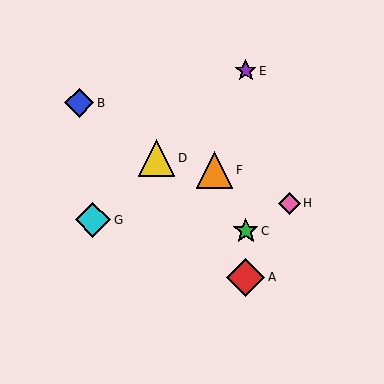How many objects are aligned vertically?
3 objects (A, C, E) are aligned vertically.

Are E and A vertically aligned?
Yes, both are at x≈246.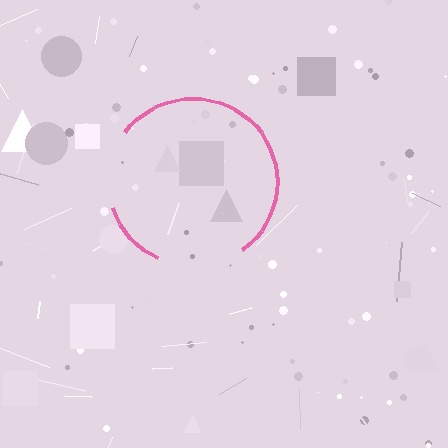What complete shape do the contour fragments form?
The contour fragments form a circle.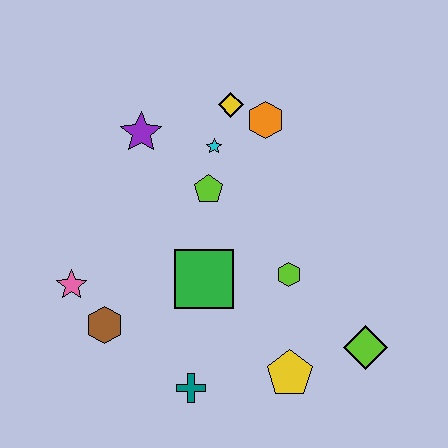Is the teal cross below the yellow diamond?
Yes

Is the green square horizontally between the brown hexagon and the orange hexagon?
Yes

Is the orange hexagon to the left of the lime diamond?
Yes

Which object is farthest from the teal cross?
The yellow diamond is farthest from the teal cross.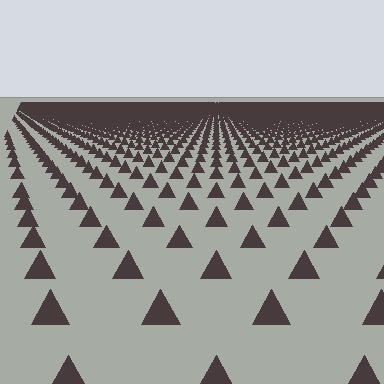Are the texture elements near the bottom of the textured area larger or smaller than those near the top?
Larger. Near the bottom, elements are closer to the viewer and appear at a bigger on-screen size.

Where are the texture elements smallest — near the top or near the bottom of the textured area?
Near the top.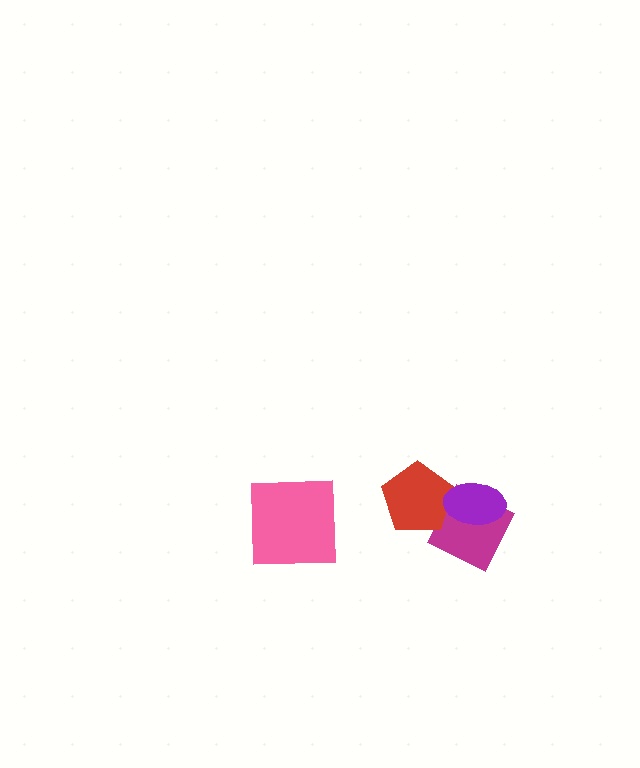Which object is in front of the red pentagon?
The purple ellipse is in front of the red pentagon.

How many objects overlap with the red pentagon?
2 objects overlap with the red pentagon.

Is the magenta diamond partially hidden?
Yes, it is partially covered by another shape.